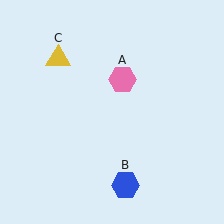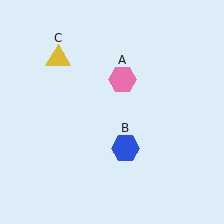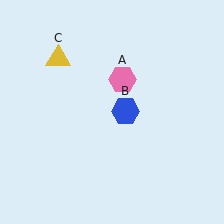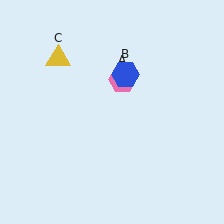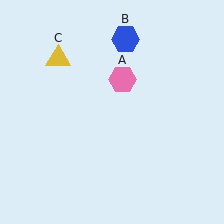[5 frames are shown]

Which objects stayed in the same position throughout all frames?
Pink hexagon (object A) and yellow triangle (object C) remained stationary.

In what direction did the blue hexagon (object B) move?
The blue hexagon (object B) moved up.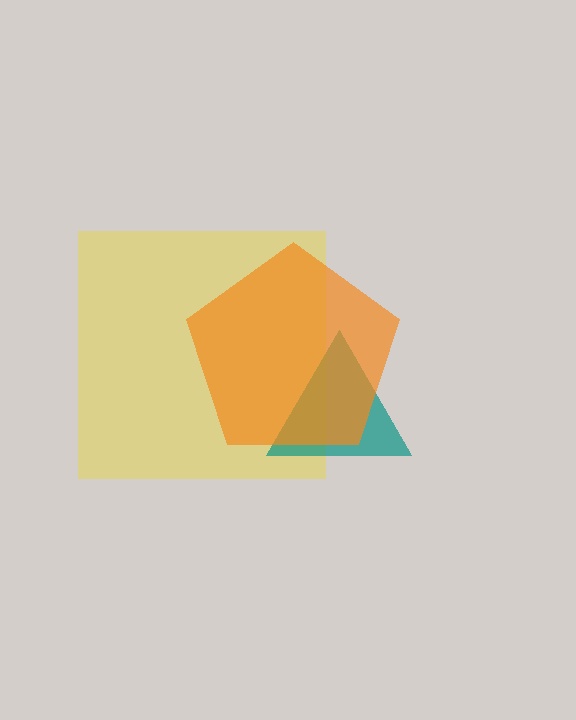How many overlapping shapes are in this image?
There are 3 overlapping shapes in the image.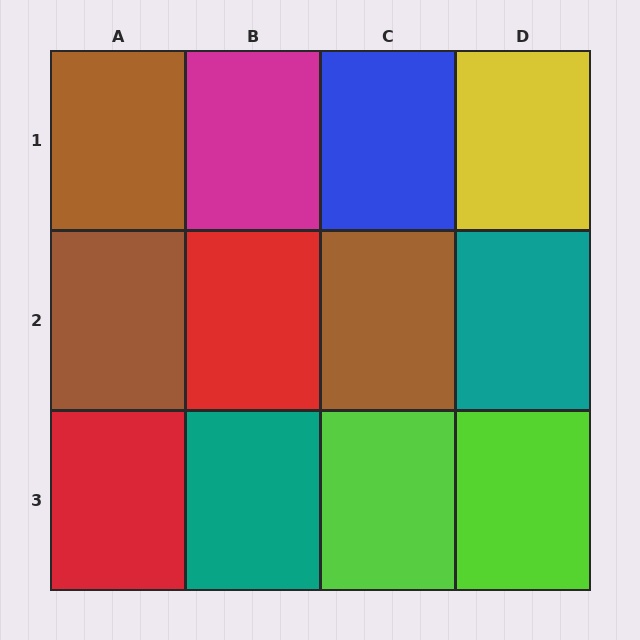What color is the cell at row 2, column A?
Brown.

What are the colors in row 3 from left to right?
Red, teal, lime, lime.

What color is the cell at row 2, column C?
Brown.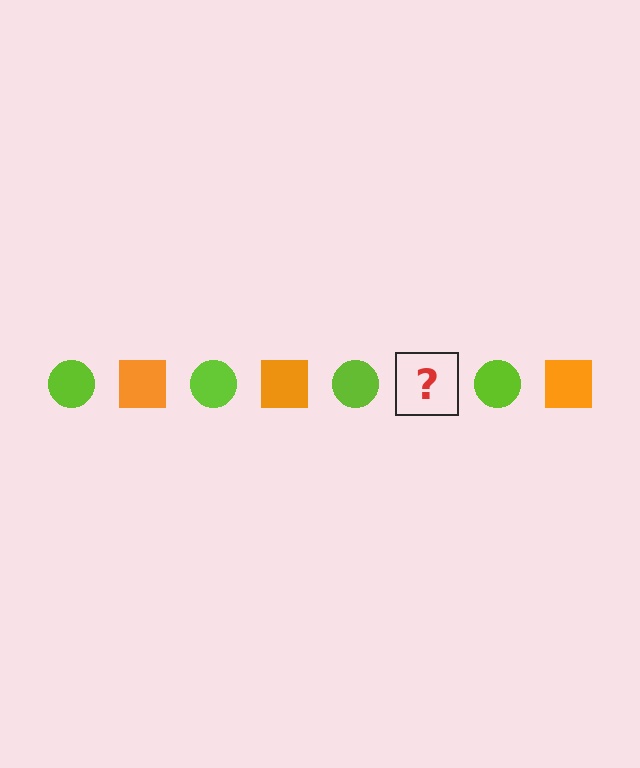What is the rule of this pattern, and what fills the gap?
The rule is that the pattern alternates between lime circle and orange square. The gap should be filled with an orange square.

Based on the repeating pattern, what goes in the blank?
The blank should be an orange square.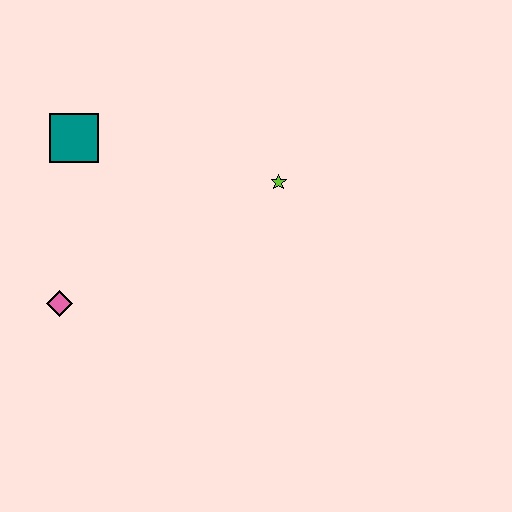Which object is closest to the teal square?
The pink diamond is closest to the teal square.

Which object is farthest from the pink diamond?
The lime star is farthest from the pink diamond.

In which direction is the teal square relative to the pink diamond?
The teal square is above the pink diamond.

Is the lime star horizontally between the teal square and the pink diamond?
No